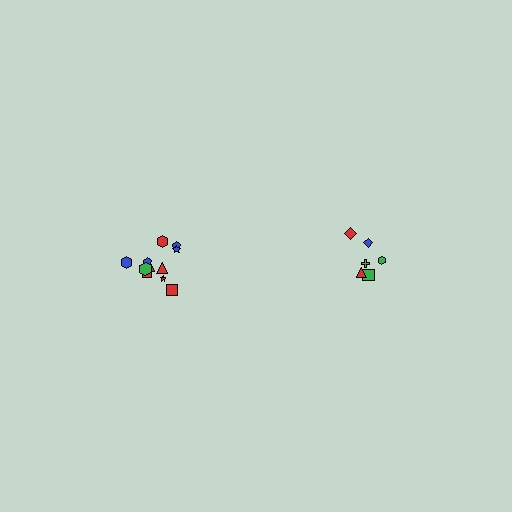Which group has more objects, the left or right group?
The left group.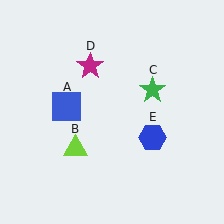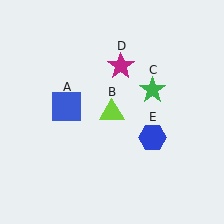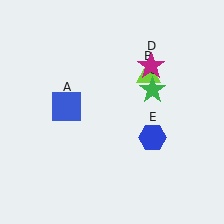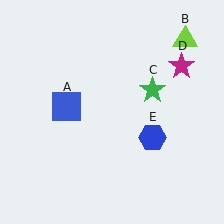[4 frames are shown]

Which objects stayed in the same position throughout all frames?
Blue square (object A) and green star (object C) and blue hexagon (object E) remained stationary.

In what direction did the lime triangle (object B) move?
The lime triangle (object B) moved up and to the right.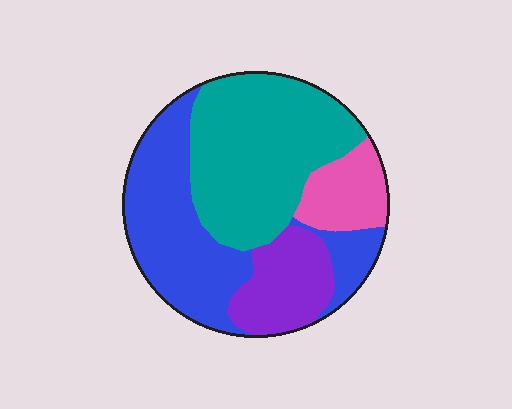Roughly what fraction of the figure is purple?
Purple takes up about one sixth (1/6) of the figure.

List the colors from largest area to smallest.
From largest to smallest: teal, blue, purple, pink.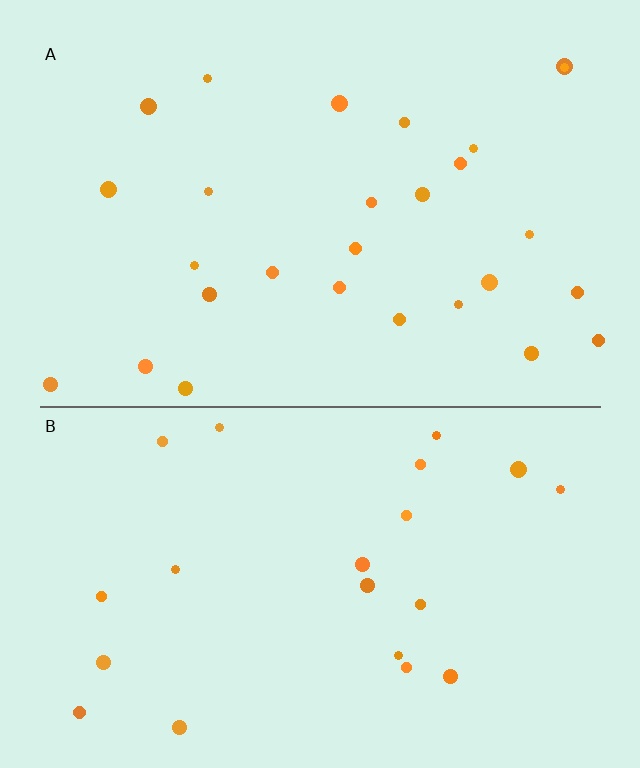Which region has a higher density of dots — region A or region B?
A (the top).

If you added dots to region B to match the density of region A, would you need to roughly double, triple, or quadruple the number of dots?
Approximately double.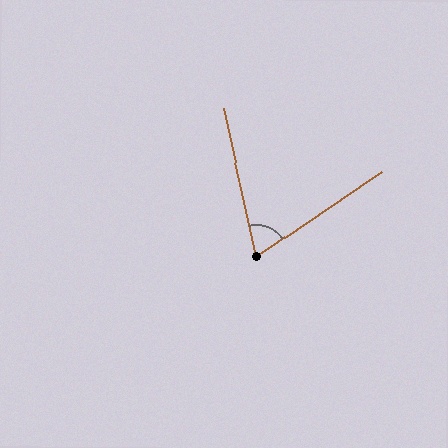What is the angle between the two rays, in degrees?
Approximately 68 degrees.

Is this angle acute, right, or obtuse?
It is acute.